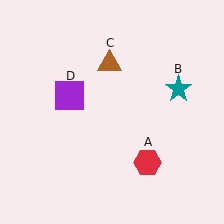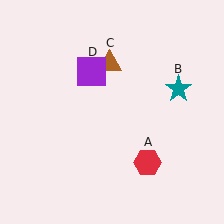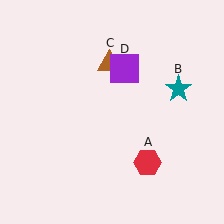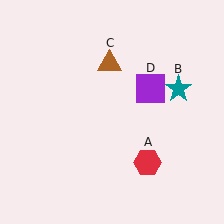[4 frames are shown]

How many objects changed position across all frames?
1 object changed position: purple square (object D).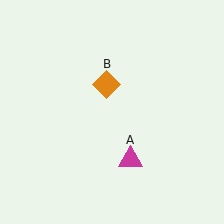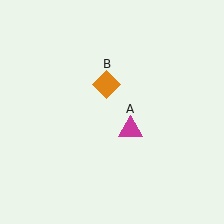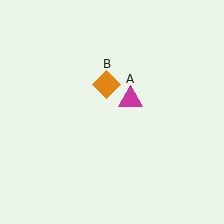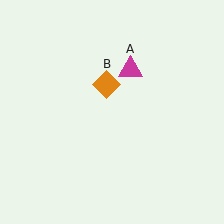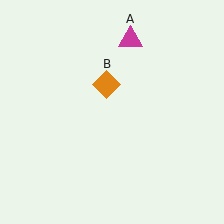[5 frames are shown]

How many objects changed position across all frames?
1 object changed position: magenta triangle (object A).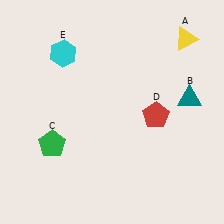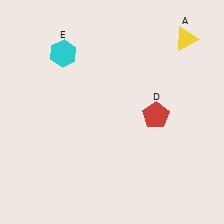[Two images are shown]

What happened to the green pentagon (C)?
The green pentagon (C) was removed in Image 2. It was in the bottom-left area of Image 1.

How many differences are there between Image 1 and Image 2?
There are 2 differences between the two images.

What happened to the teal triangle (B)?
The teal triangle (B) was removed in Image 2. It was in the top-right area of Image 1.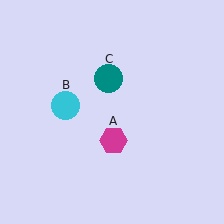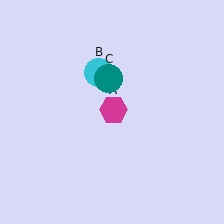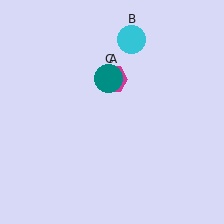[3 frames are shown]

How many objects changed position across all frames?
2 objects changed position: magenta hexagon (object A), cyan circle (object B).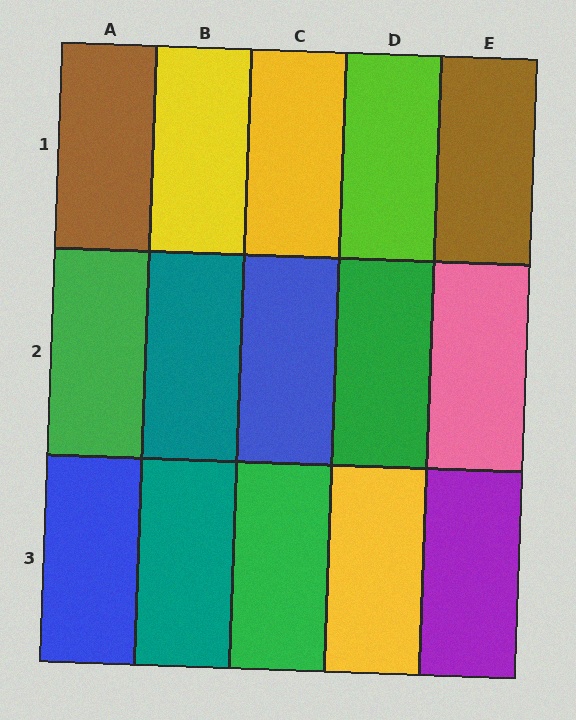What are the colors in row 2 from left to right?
Green, teal, blue, green, pink.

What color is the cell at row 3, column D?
Yellow.